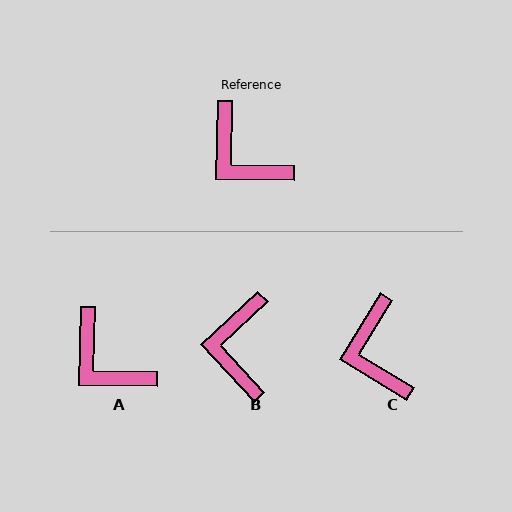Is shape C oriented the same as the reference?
No, it is off by about 30 degrees.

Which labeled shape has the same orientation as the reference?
A.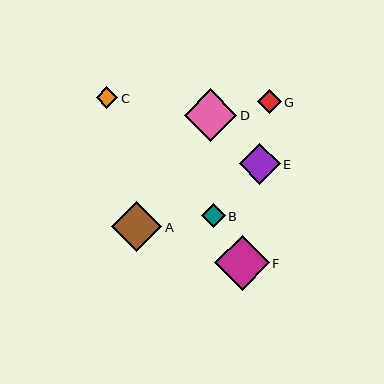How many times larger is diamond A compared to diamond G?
Diamond A is approximately 2.1 times the size of diamond G.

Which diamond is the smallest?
Diamond C is the smallest with a size of approximately 22 pixels.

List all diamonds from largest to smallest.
From largest to smallest: F, D, A, E, B, G, C.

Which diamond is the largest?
Diamond F is the largest with a size of approximately 55 pixels.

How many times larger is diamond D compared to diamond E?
Diamond D is approximately 1.3 times the size of diamond E.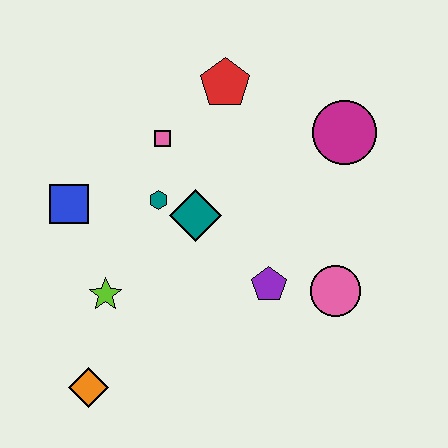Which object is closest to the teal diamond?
The teal hexagon is closest to the teal diamond.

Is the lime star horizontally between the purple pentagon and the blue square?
Yes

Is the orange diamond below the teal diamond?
Yes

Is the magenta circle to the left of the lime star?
No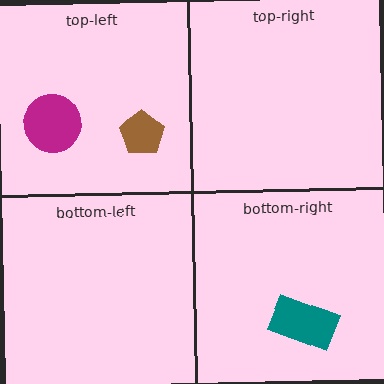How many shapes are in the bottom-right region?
1.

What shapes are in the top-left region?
The magenta circle, the brown pentagon.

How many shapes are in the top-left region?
2.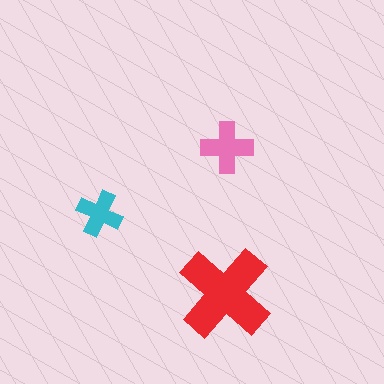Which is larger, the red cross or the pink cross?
The red one.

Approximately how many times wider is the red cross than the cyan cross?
About 2 times wider.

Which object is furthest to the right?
The pink cross is rightmost.